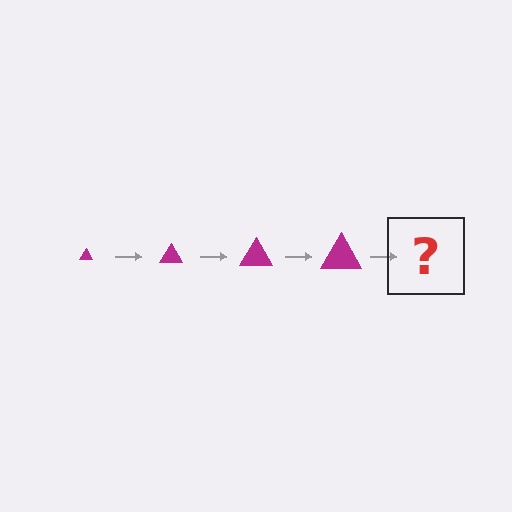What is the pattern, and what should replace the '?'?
The pattern is that the triangle gets progressively larger each step. The '?' should be a magenta triangle, larger than the previous one.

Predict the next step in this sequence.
The next step is a magenta triangle, larger than the previous one.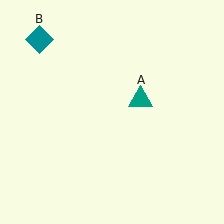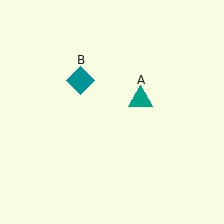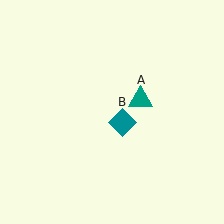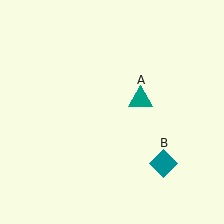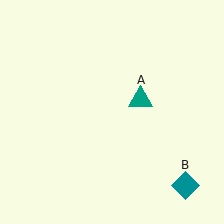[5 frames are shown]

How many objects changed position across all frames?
1 object changed position: teal diamond (object B).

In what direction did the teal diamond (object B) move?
The teal diamond (object B) moved down and to the right.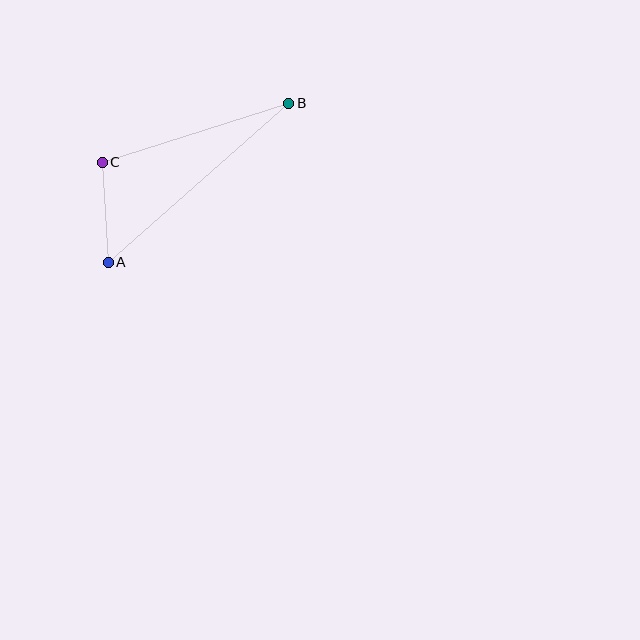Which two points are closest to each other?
Points A and C are closest to each other.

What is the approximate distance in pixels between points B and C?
The distance between B and C is approximately 196 pixels.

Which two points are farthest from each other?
Points A and B are farthest from each other.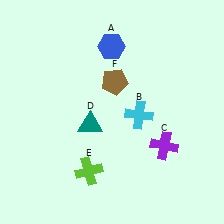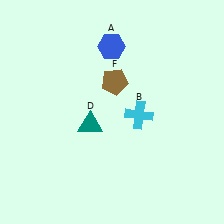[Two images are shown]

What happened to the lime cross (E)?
The lime cross (E) was removed in Image 2. It was in the bottom-left area of Image 1.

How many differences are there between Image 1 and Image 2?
There are 2 differences between the two images.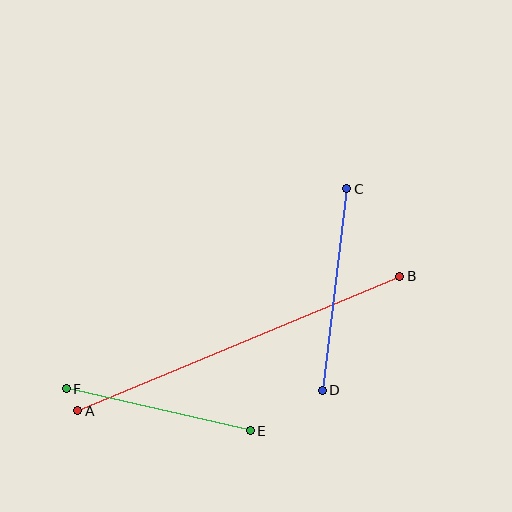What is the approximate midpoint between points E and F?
The midpoint is at approximately (158, 410) pixels.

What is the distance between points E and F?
The distance is approximately 188 pixels.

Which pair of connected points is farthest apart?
Points A and B are farthest apart.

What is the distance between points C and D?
The distance is approximately 203 pixels.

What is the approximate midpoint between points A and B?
The midpoint is at approximately (239, 344) pixels.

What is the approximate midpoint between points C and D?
The midpoint is at approximately (334, 289) pixels.